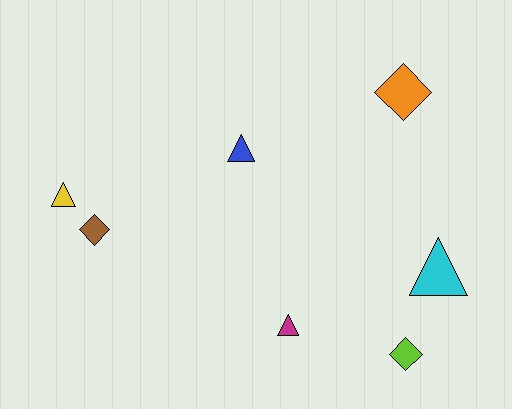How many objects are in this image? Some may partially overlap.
There are 7 objects.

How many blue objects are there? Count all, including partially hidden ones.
There is 1 blue object.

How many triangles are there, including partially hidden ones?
There are 4 triangles.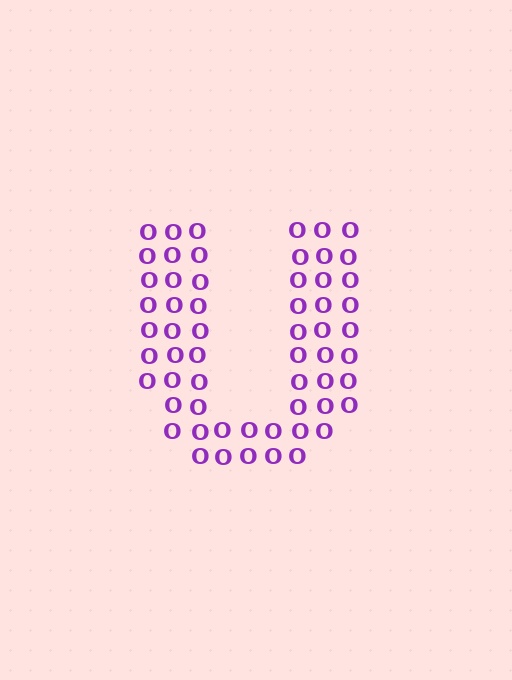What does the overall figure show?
The overall figure shows the letter U.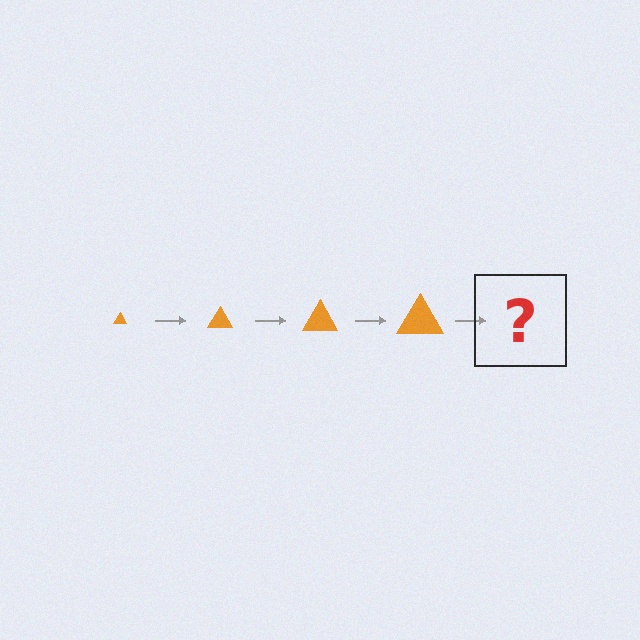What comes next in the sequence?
The next element should be an orange triangle, larger than the previous one.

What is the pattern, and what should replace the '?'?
The pattern is that the triangle gets progressively larger each step. The '?' should be an orange triangle, larger than the previous one.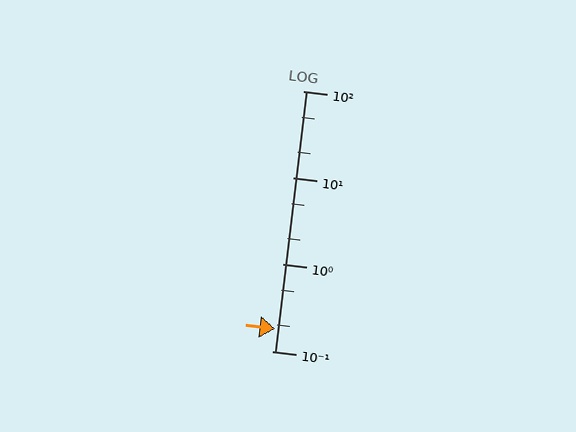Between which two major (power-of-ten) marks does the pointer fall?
The pointer is between 0.1 and 1.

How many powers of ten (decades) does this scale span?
The scale spans 3 decades, from 0.1 to 100.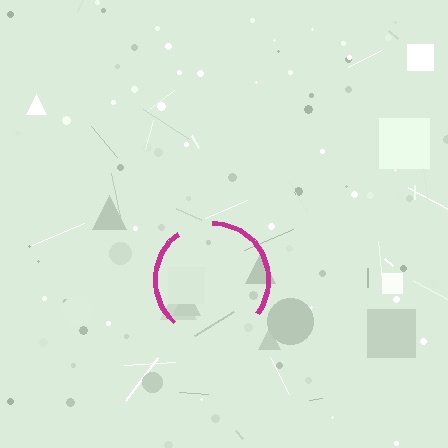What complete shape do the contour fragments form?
The contour fragments form a circle.